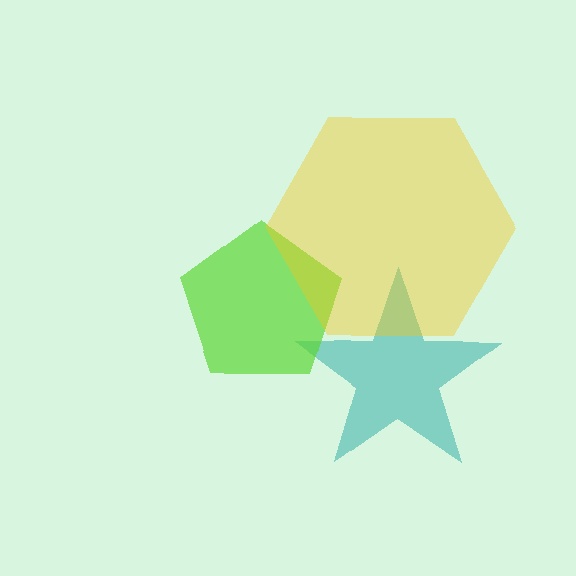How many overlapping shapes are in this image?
There are 3 overlapping shapes in the image.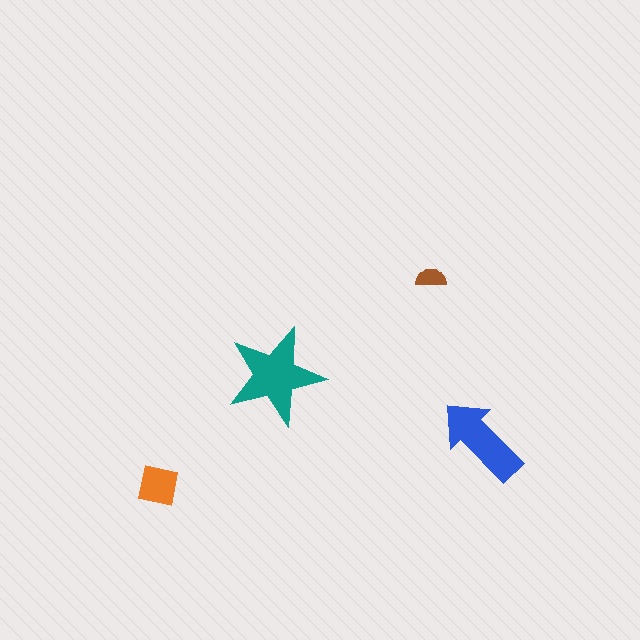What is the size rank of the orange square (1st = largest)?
3rd.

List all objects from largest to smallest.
The teal star, the blue arrow, the orange square, the brown semicircle.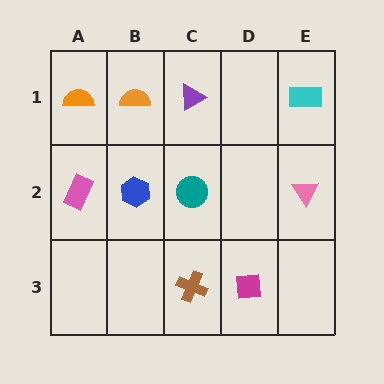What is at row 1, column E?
A cyan rectangle.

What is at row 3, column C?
A brown cross.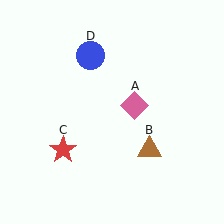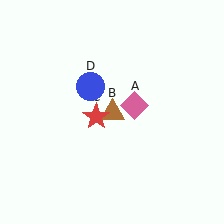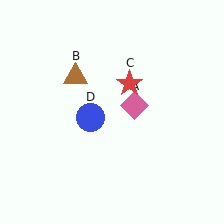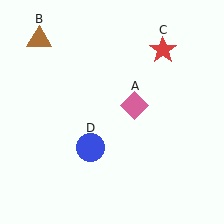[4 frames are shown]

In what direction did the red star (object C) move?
The red star (object C) moved up and to the right.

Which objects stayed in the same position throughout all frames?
Pink diamond (object A) remained stationary.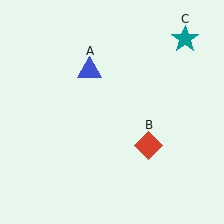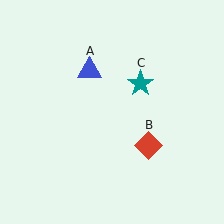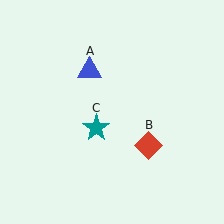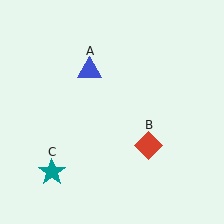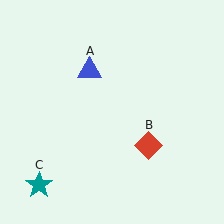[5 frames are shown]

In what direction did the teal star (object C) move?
The teal star (object C) moved down and to the left.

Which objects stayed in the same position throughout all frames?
Blue triangle (object A) and red diamond (object B) remained stationary.